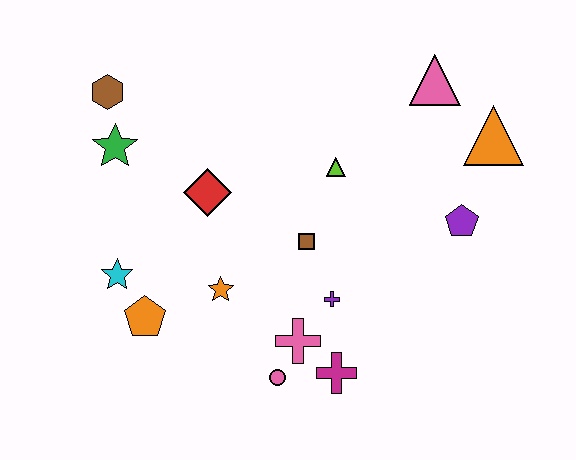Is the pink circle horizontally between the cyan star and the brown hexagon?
No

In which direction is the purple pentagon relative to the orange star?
The purple pentagon is to the right of the orange star.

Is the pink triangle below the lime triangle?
No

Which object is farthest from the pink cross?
The brown hexagon is farthest from the pink cross.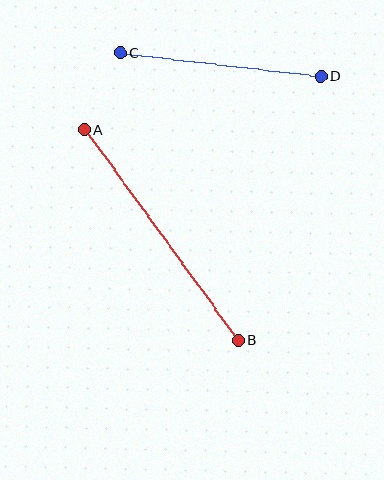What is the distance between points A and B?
The distance is approximately 261 pixels.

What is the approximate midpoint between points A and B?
The midpoint is at approximately (161, 235) pixels.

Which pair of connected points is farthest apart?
Points A and B are farthest apart.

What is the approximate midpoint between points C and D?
The midpoint is at approximately (221, 64) pixels.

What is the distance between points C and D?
The distance is approximately 202 pixels.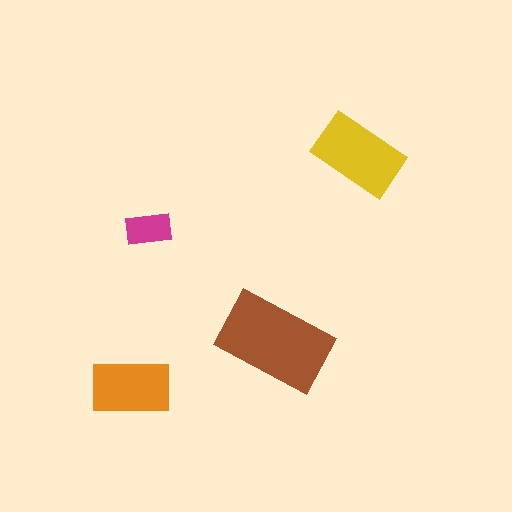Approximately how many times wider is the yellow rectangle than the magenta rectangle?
About 2 times wider.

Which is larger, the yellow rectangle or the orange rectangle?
The yellow one.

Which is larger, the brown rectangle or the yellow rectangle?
The brown one.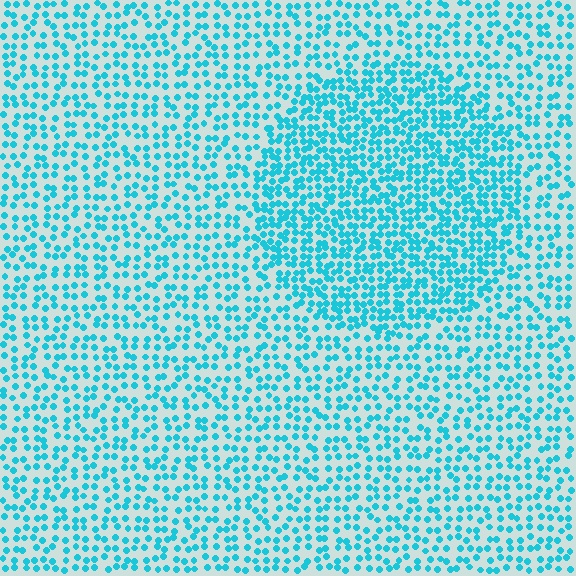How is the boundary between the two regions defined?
The boundary is defined by a change in element density (approximately 1.7x ratio). All elements are the same color, size, and shape.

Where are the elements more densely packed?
The elements are more densely packed inside the circle boundary.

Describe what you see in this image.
The image contains small cyan elements arranged at two different densities. A circle-shaped region is visible where the elements are more densely packed than the surrounding area.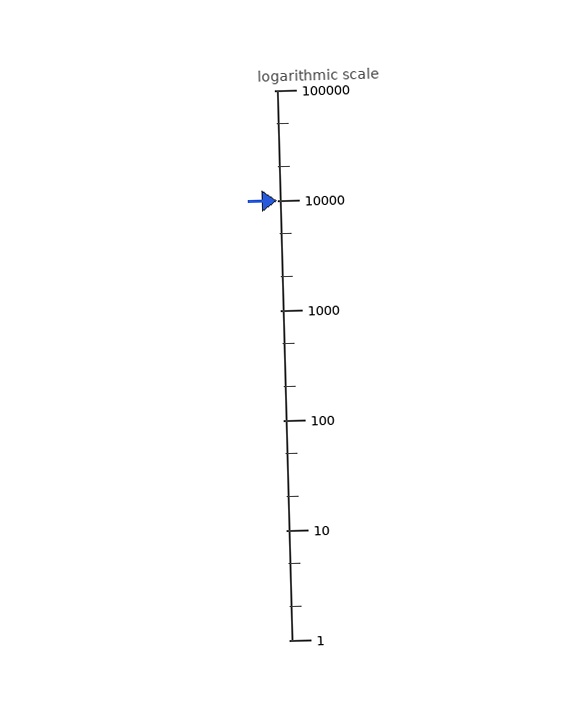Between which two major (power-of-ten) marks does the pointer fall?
The pointer is between 10000 and 100000.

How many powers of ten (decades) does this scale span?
The scale spans 5 decades, from 1 to 100000.